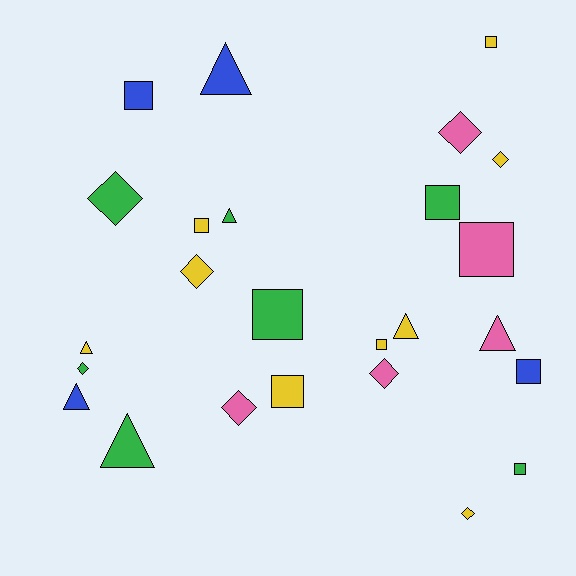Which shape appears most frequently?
Square, with 10 objects.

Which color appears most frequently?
Yellow, with 9 objects.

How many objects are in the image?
There are 25 objects.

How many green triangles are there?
There are 2 green triangles.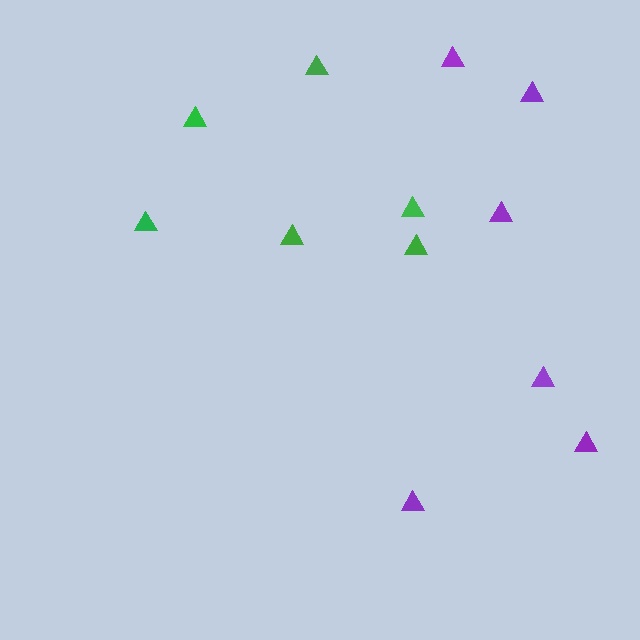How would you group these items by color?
There are 2 groups: one group of purple triangles (6) and one group of green triangles (6).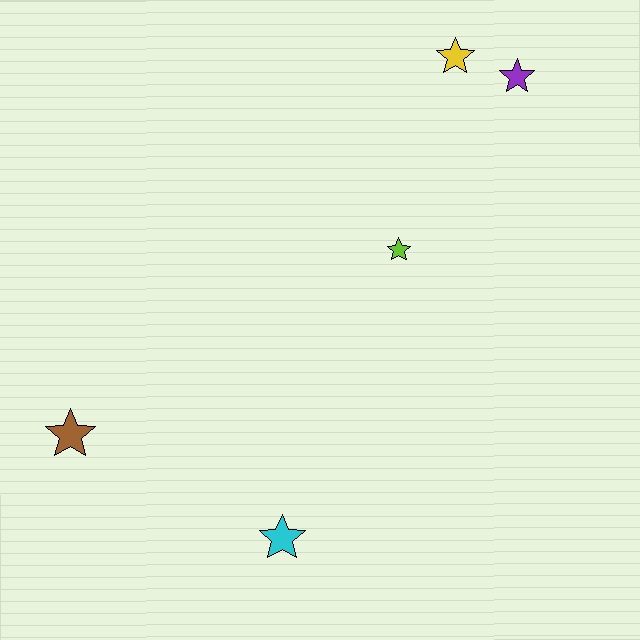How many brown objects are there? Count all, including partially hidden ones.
There is 1 brown object.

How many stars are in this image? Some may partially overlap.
There are 5 stars.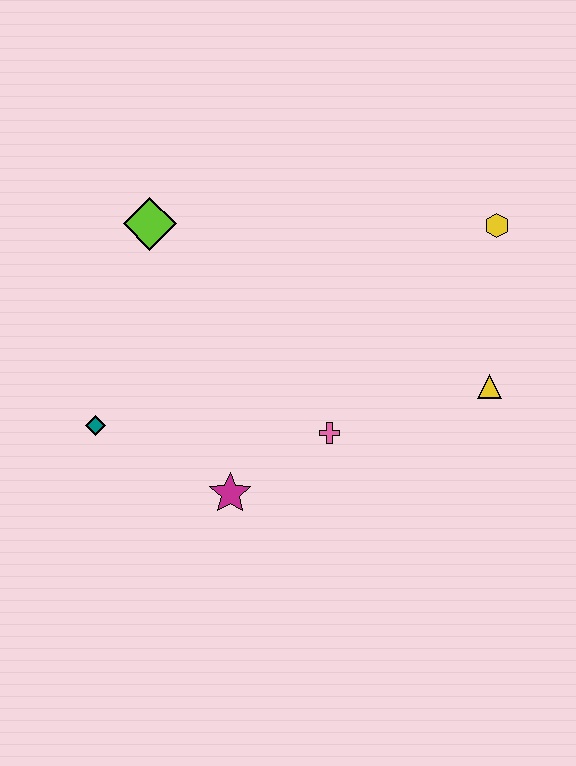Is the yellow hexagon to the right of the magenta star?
Yes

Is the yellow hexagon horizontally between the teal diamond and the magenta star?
No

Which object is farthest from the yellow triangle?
The teal diamond is farthest from the yellow triangle.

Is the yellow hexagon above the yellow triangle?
Yes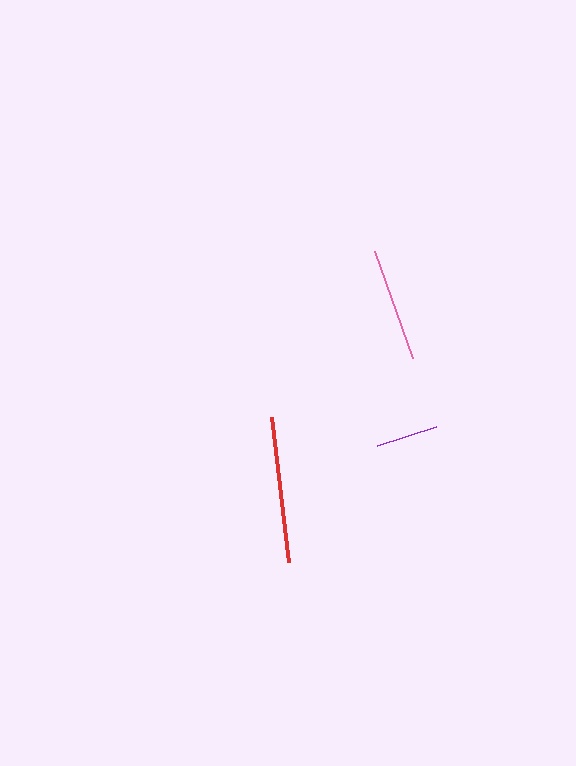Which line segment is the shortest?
The purple line is the shortest at approximately 62 pixels.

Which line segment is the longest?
The red line is the longest at approximately 147 pixels.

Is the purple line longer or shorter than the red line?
The red line is longer than the purple line.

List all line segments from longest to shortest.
From longest to shortest: red, pink, purple.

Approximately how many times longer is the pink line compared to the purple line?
The pink line is approximately 1.8 times the length of the purple line.